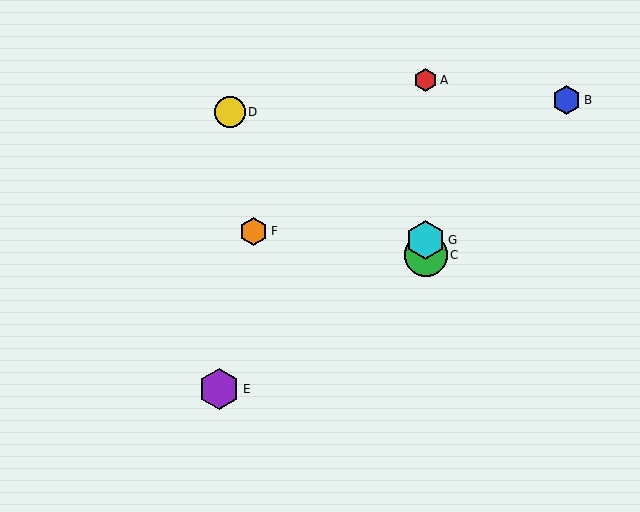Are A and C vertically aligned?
Yes, both are at x≈426.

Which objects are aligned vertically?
Objects A, C, G are aligned vertically.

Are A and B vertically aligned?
No, A is at x≈426 and B is at x≈566.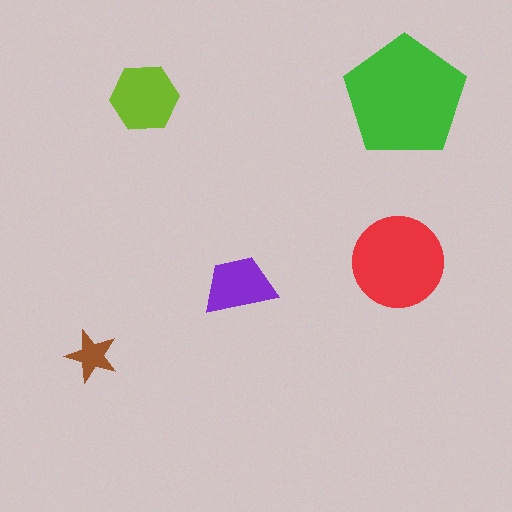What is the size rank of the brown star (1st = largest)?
5th.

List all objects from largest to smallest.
The green pentagon, the red circle, the lime hexagon, the purple trapezoid, the brown star.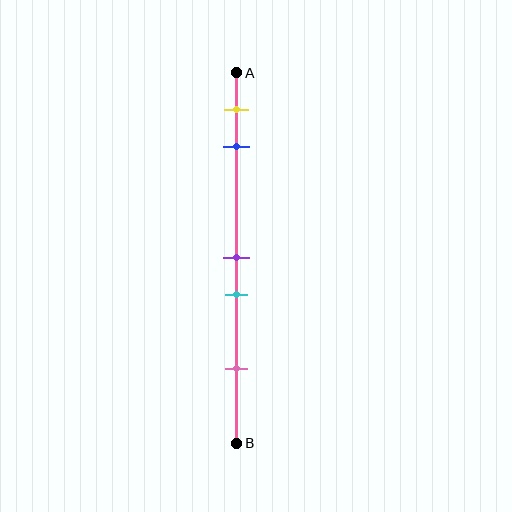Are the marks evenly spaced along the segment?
No, the marks are not evenly spaced.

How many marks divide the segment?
There are 5 marks dividing the segment.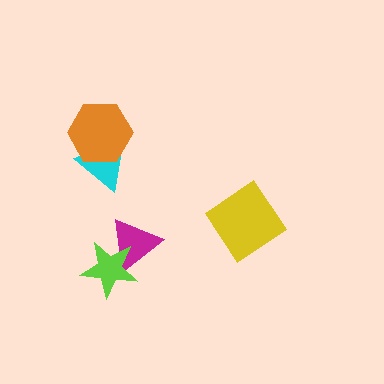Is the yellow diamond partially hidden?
No, no other shape covers it.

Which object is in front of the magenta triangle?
The lime star is in front of the magenta triangle.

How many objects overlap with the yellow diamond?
0 objects overlap with the yellow diamond.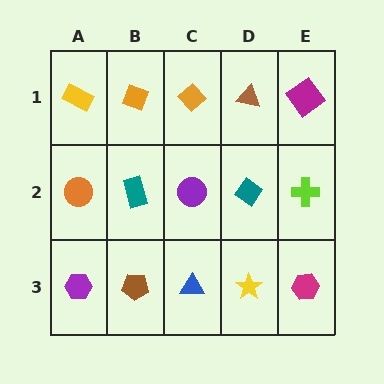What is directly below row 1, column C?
A purple circle.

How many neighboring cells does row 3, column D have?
3.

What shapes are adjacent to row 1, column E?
A lime cross (row 2, column E), a brown triangle (row 1, column D).